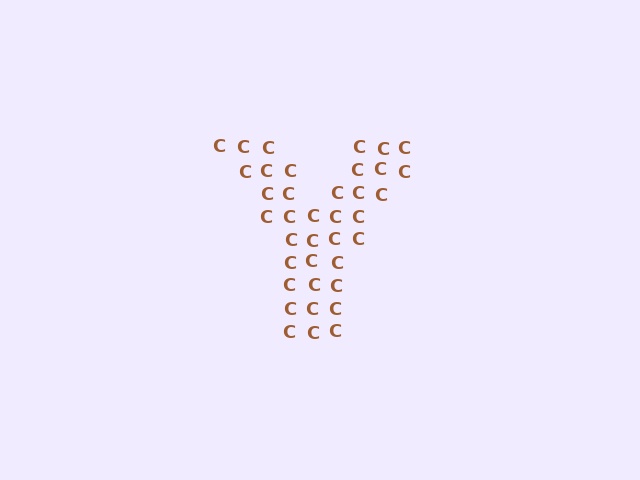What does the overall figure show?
The overall figure shows the letter Y.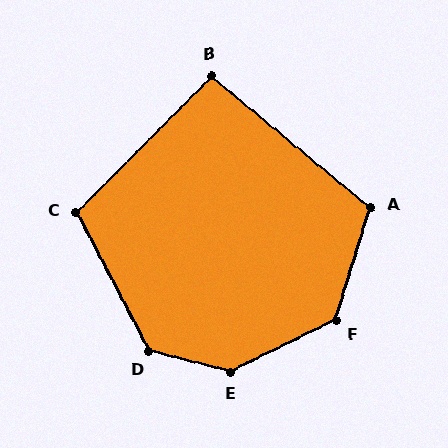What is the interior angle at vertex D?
Approximately 132 degrees (obtuse).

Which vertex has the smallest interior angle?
B, at approximately 95 degrees.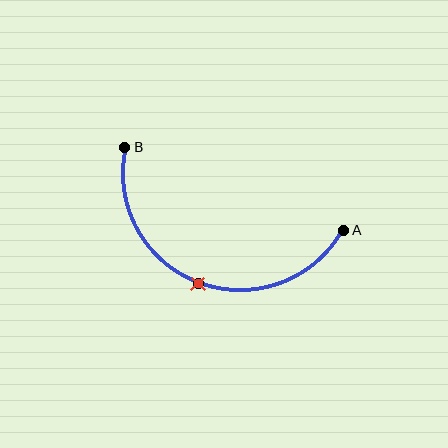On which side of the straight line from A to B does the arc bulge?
The arc bulges below the straight line connecting A and B.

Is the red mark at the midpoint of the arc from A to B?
Yes. The red mark lies on the arc at equal arc-length from both A and B — it is the arc midpoint.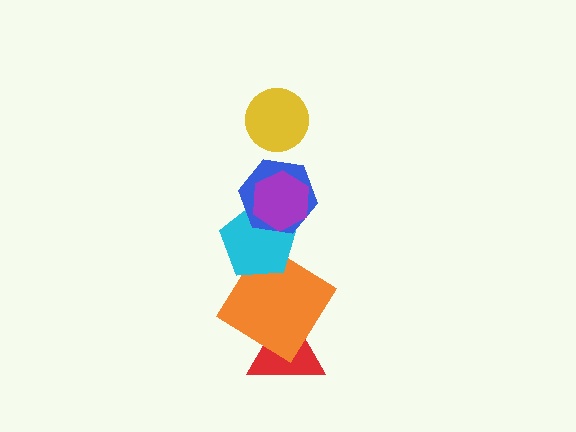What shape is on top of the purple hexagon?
The yellow circle is on top of the purple hexagon.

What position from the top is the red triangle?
The red triangle is 6th from the top.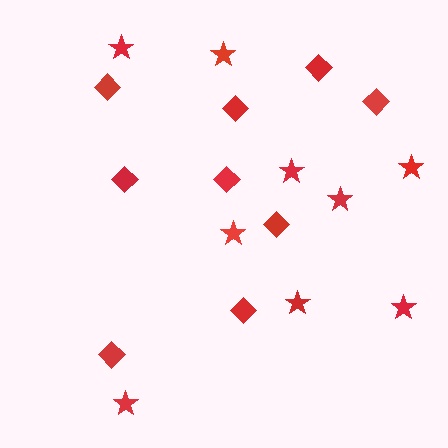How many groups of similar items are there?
There are 2 groups: one group of diamonds (9) and one group of stars (9).